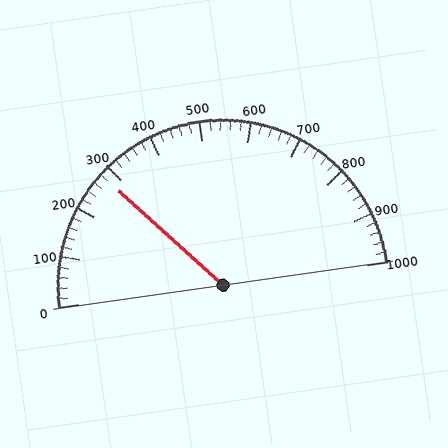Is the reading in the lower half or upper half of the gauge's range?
The reading is in the lower half of the range (0 to 1000).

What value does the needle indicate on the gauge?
The needle indicates approximately 280.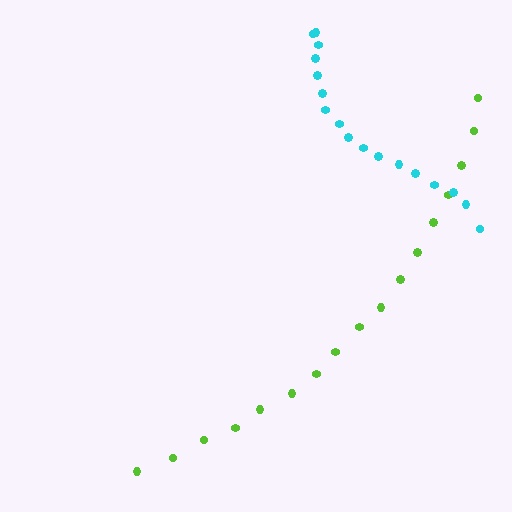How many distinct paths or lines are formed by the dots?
There are 2 distinct paths.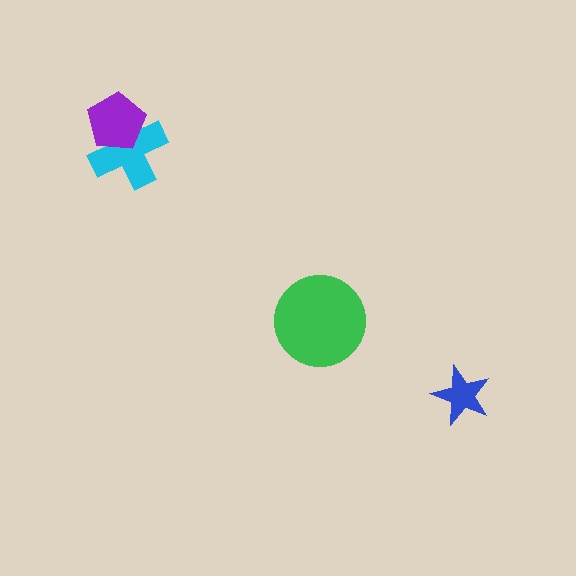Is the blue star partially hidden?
No, no other shape covers it.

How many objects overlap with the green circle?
0 objects overlap with the green circle.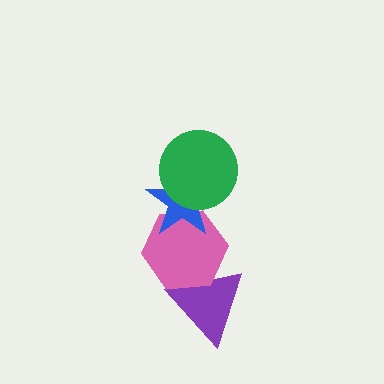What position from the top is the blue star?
The blue star is 2nd from the top.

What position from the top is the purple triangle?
The purple triangle is 4th from the top.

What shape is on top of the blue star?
The green circle is on top of the blue star.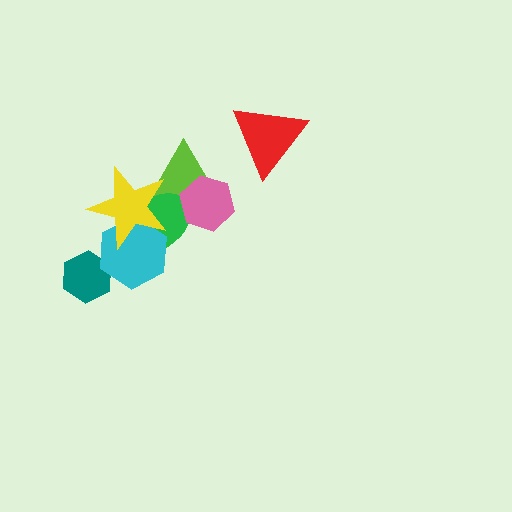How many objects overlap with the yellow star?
3 objects overlap with the yellow star.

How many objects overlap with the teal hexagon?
1 object overlaps with the teal hexagon.